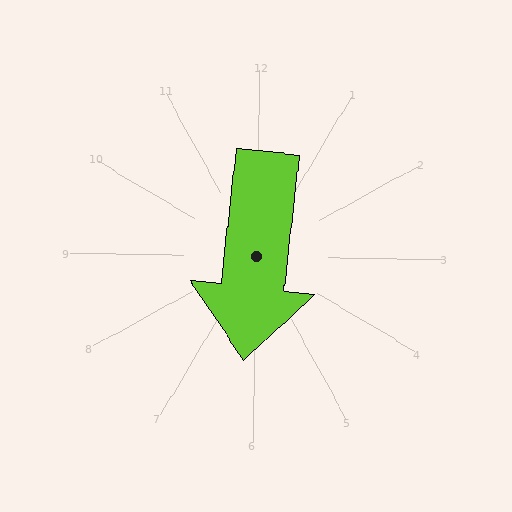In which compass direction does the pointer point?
South.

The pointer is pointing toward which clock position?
Roughly 6 o'clock.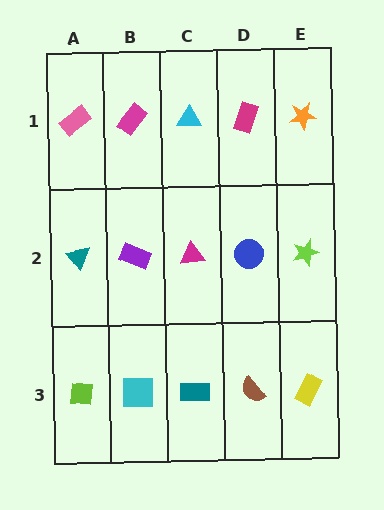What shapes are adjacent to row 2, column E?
An orange star (row 1, column E), a yellow rectangle (row 3, column E), a blue circle (row 2, column D).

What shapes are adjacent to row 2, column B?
A magenta rectangle (row 1, column B), a cyan square (row 3, column B), a teal triangle (row 2, column A), a magenta triangle (row 2, column C).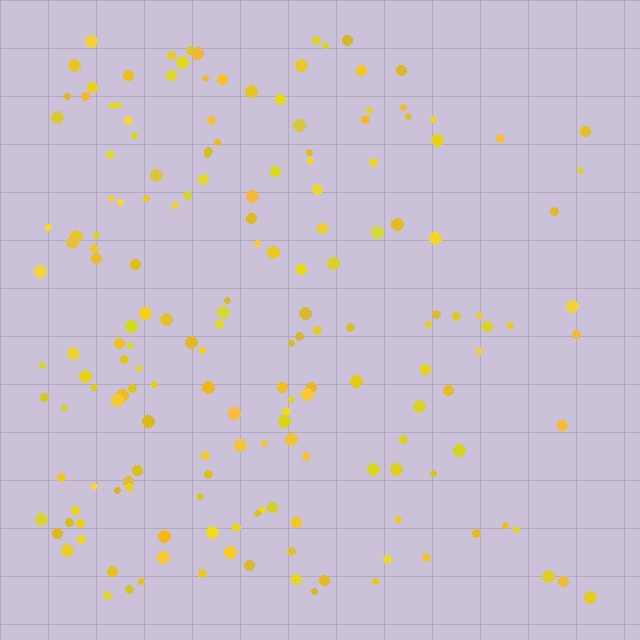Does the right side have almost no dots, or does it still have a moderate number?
Still a moderate number, just noticeably fewer than the left.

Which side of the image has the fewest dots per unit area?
The right.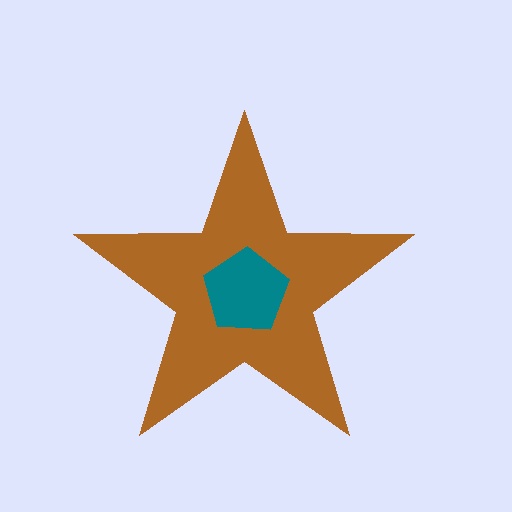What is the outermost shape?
The brown star.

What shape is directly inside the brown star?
The teal pentagon.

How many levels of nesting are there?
2.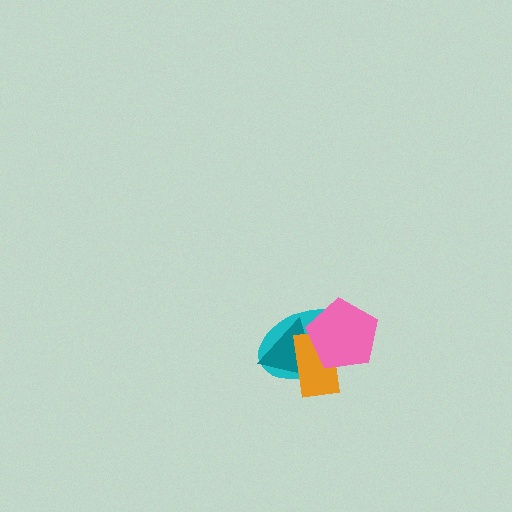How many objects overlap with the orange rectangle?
3 objects overlap with the orange rectangle.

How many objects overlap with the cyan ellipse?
3 objects overlap with the cyan ellipse.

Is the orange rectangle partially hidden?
Yes, it is partially covered by another shape.